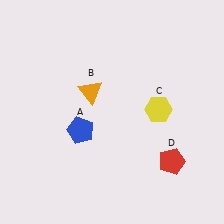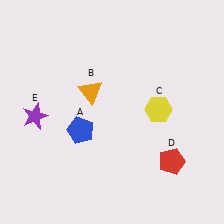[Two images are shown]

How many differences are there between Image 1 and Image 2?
There is 1 difference between the two images.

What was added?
A purple star (E) was added in Image 2.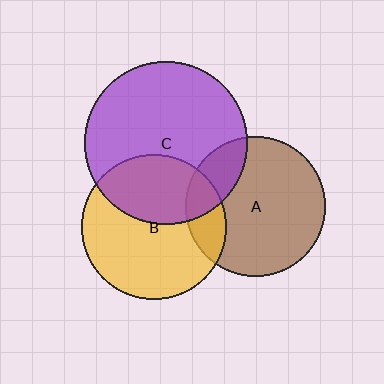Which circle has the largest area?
Circle C (purple).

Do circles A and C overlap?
Yes.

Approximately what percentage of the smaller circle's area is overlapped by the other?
Approximately 20%.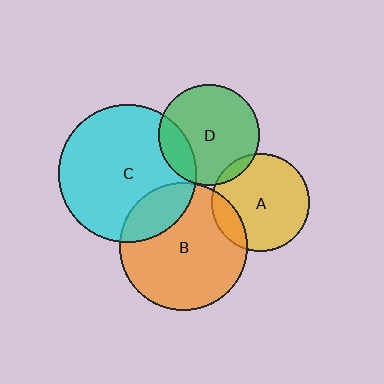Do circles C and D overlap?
Yes.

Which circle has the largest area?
Circle C (cyan).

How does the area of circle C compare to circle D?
Approximately 1.9 times.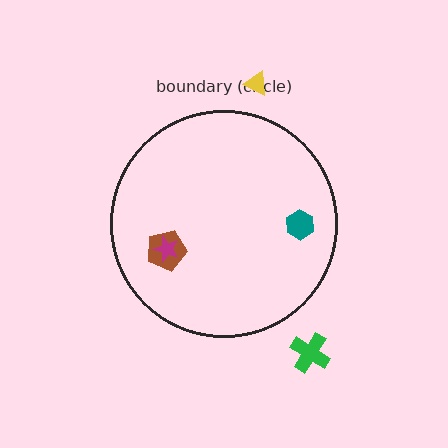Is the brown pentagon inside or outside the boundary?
Inside.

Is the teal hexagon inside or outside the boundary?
Inside.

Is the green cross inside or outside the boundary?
Outside.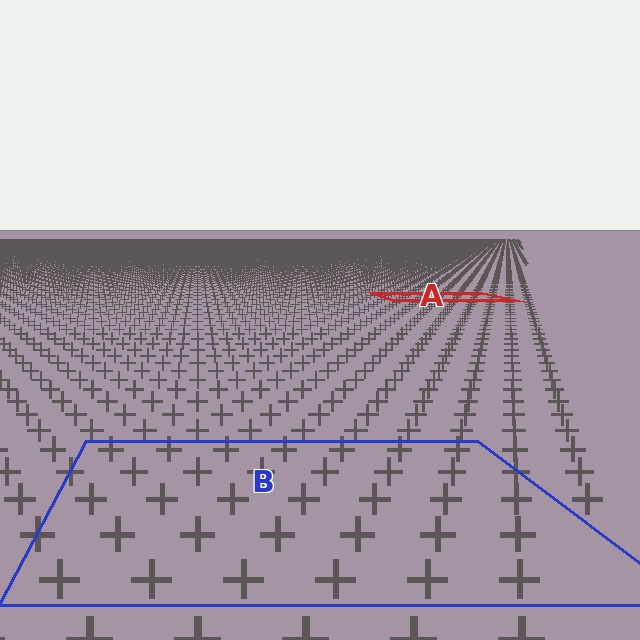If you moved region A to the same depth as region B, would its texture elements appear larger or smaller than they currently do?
They would appear larger. At a closer depth, the same texture elements are projected at a bigger on-screen size.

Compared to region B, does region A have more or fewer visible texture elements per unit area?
Region A has more texture elements per unit area — they are packed more densely because it is farther away.